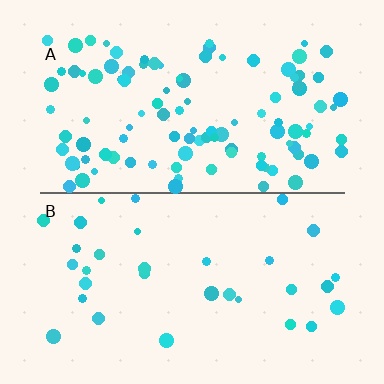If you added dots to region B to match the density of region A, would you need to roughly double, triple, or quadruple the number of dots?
Approximately triple.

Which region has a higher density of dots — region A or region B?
A (the top).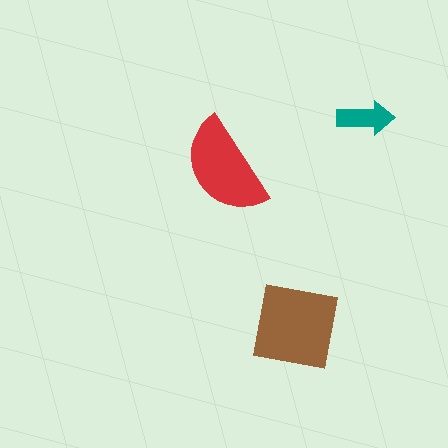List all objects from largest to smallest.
The brown square, the red semicircle, the teal arrow.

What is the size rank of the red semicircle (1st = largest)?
2nd.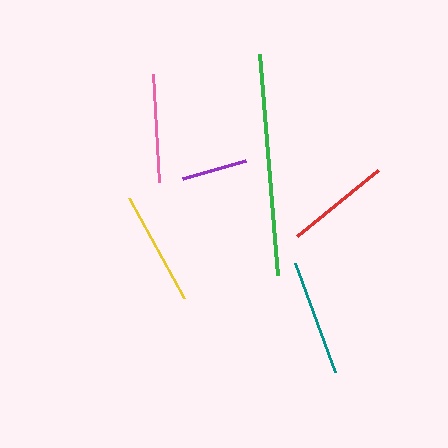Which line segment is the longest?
The green line is the longest at approximately 221 pixels.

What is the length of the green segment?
The green segment is approximately 221 pixels long.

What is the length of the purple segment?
The purple segment is approximately 66 pixels long.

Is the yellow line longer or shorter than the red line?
The yellow line is longer than the red line.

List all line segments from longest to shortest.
From longest to shortest: green, teal, yellow, pink, red, purple.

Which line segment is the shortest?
The purple line is the shortest at approximately 66 pixels.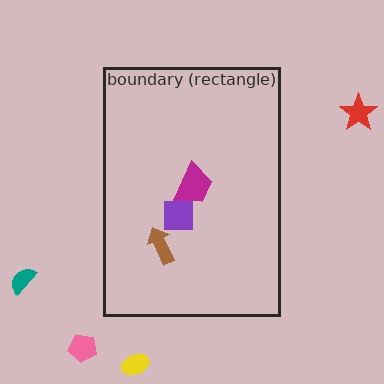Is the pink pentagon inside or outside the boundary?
Outside.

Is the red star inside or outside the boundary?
Outside.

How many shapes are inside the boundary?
3 inside, 4 outside.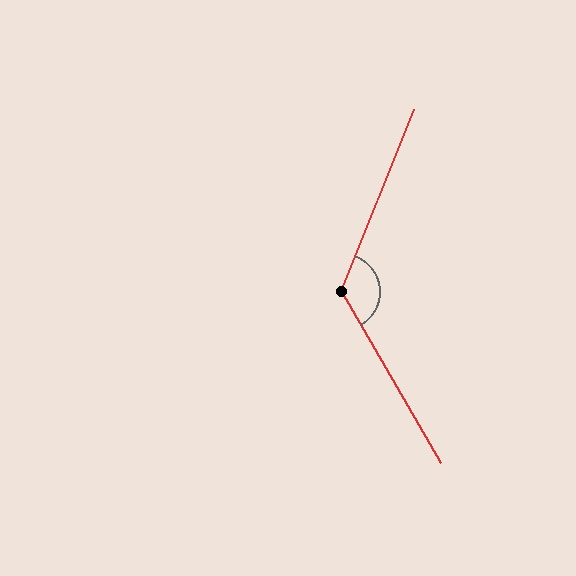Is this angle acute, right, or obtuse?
It is obtuse.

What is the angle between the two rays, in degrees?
Approximately 128 degrees.